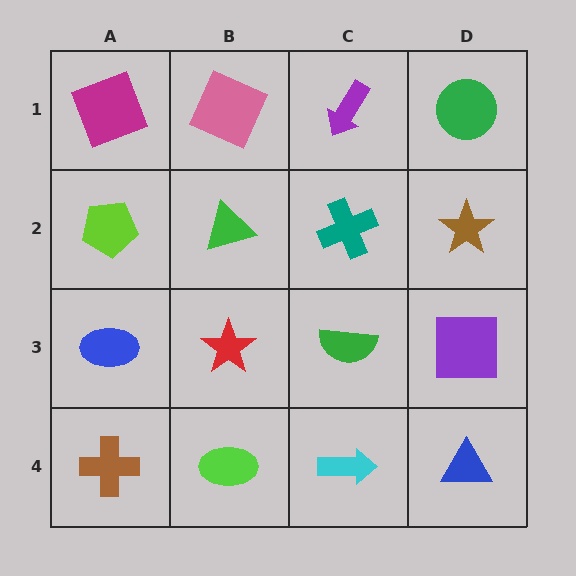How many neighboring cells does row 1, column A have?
2.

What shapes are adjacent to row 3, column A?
A lime pentagon (row 2, column A), a brown cross (row 4, column A), a red star (row 3, column B).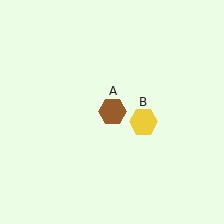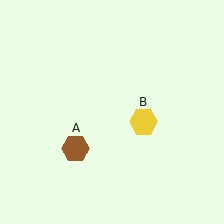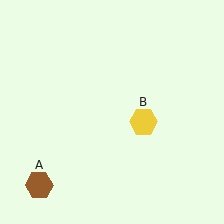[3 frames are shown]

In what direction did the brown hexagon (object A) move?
The brown hexagon (object A) moved down and to the left.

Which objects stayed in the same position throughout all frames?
Yellow hexagon (object B) remained stationary.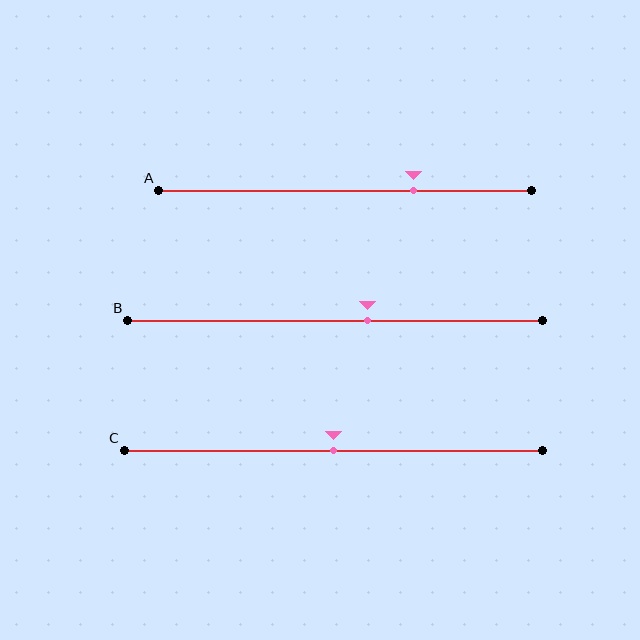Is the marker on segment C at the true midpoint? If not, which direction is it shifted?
Yes, the marker on segment C is at the true midpoint.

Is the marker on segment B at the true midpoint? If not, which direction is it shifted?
No, the marker on segment B is shifted to the right by about 8% of the segment length.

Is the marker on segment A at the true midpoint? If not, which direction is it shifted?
No, the marker on segment A is shifted to the right by about 18% of the segment length.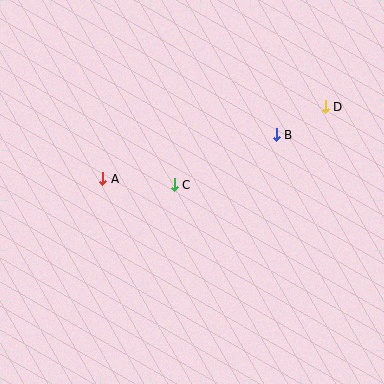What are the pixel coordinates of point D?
Point D is at (325, 107).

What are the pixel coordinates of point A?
Point A is at (103, 179).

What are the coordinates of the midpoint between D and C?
The midpoint between D and C is at (250, 146).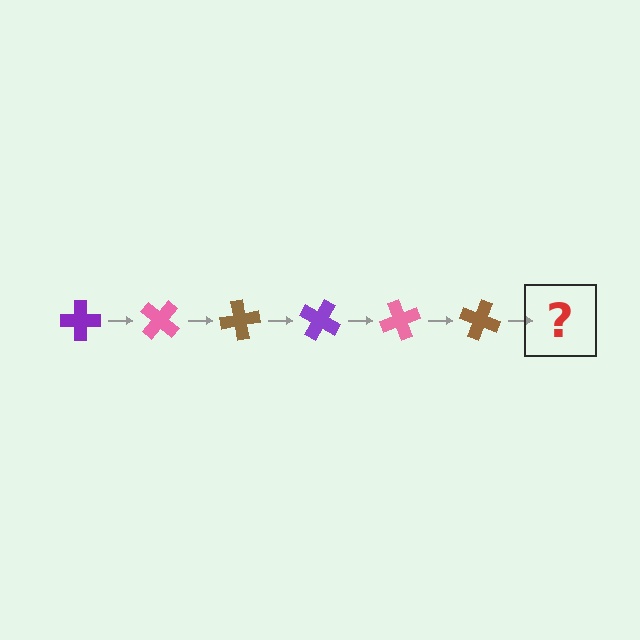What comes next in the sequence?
The next element should be a purple cross, rotated 240 degrees from the start.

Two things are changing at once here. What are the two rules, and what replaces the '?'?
The two rules are that it rotates 40 degrees each step and the color cycles through purple, pink, and brown. The '?' should be a purple cross, rotated 240 degrees from the start.